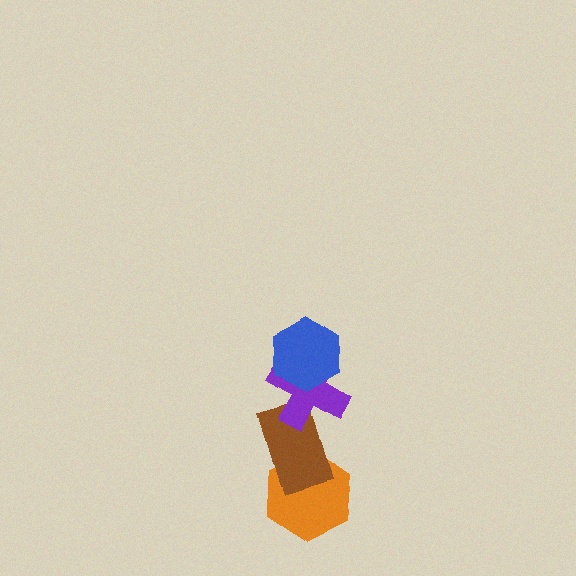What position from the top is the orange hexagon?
The orange hexagon is 4th from the top.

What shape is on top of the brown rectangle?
The purple cross is on top of the brown rectangle.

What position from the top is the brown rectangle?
The brown rectangle is 3rd from the top.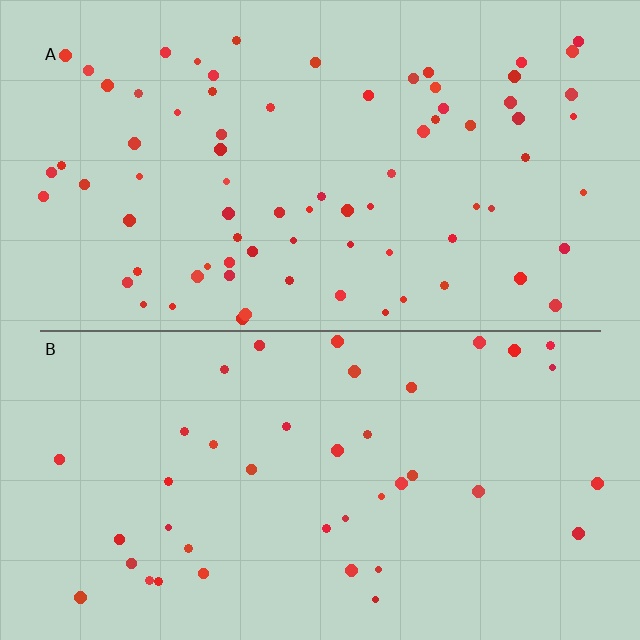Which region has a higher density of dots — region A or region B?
A (the top).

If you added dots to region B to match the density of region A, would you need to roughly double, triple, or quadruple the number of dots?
Approximately double.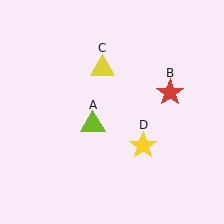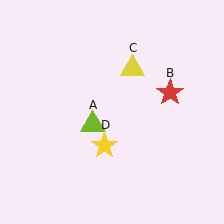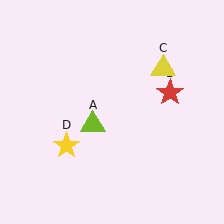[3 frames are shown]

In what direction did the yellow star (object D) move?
The yellow star (object D) moved left.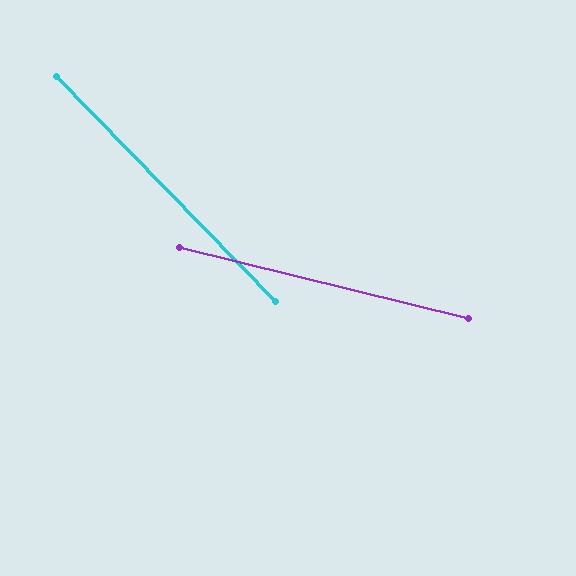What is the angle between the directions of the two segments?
Approximately 32 degrees.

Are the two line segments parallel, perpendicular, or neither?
Neither parallel nor perpendicular — they differ by about 32°.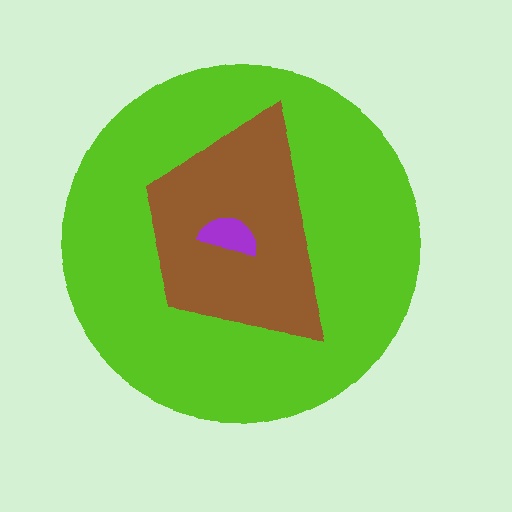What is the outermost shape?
The lime circle.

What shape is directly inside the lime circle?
The brown trapezoid.